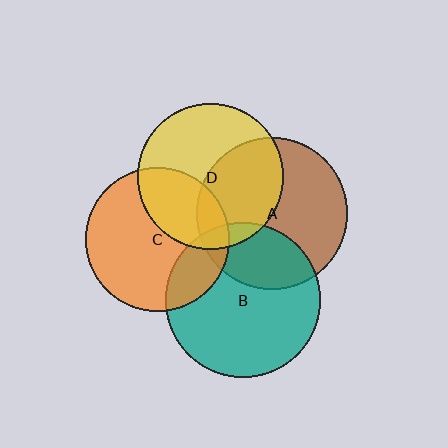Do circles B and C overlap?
Yes.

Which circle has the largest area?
Circle B (teal).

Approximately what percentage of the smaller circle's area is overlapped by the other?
Approximately 20%.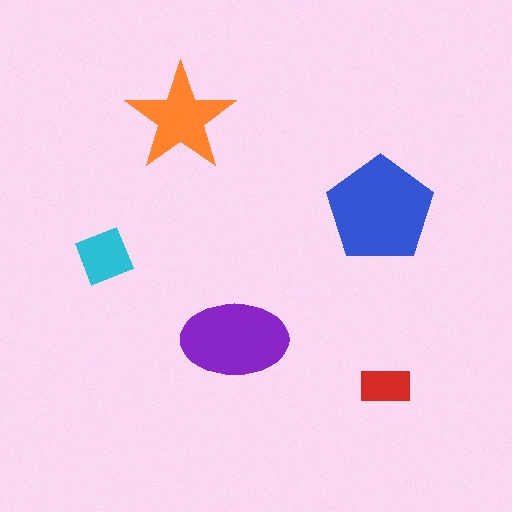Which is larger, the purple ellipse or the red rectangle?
The purple ellipse.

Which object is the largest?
The blue pentagon.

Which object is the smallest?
The red rectangle.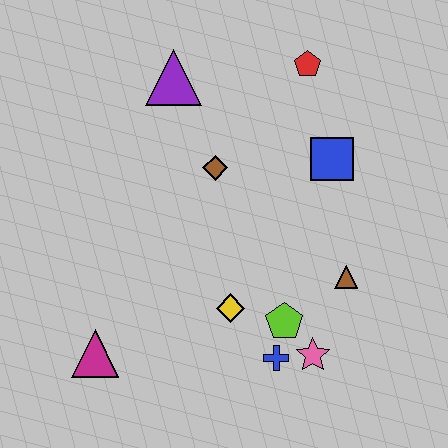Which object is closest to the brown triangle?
The lime pentagon is closest to the brown triangle.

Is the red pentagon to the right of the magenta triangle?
Yes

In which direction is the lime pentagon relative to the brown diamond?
The lime pentagon is below the brown diamond.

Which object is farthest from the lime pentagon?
The purple triangle is farthest from the lime pentagon.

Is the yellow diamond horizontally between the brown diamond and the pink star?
Yes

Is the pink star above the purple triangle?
No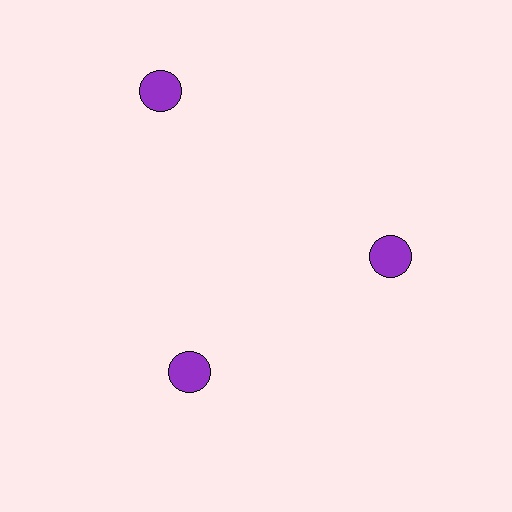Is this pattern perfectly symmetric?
No. The 3 purple circles are arranged in a ring, but one element near the 11 o'clock position is pushed outward from the center, breaking the 3-fold rotational symmetry.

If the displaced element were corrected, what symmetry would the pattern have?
It would have 3-fold rotational symmetry — the pattern would map onto itself every 120 degrees.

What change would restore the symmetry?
The symmetry would be restored by moving it inward, back onto the ring so that all 3 circles sit at equal angles and equal distance from the center.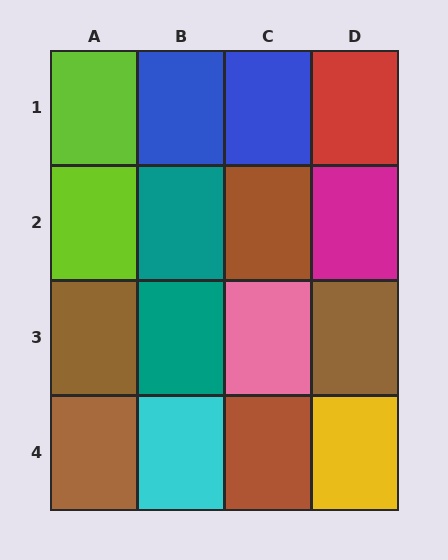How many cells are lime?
2 cells are lime.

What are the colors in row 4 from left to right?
Brown, cyan, brown, yellow.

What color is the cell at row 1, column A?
Lime.